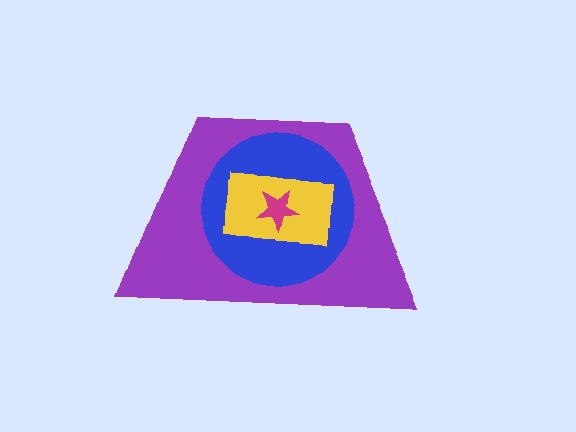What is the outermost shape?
The purple trapezoid.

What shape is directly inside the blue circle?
The yellow rectangle.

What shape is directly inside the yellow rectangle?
The magenta star.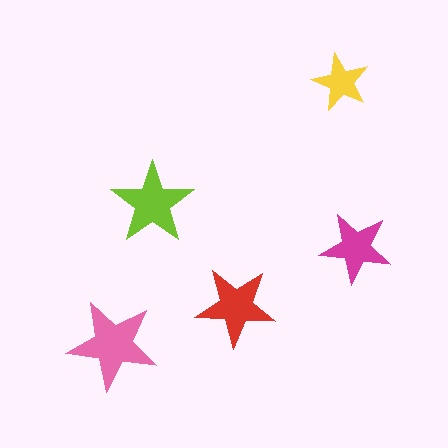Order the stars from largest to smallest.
the pink one, the lime one, the red one, the magenta one, the yellow one.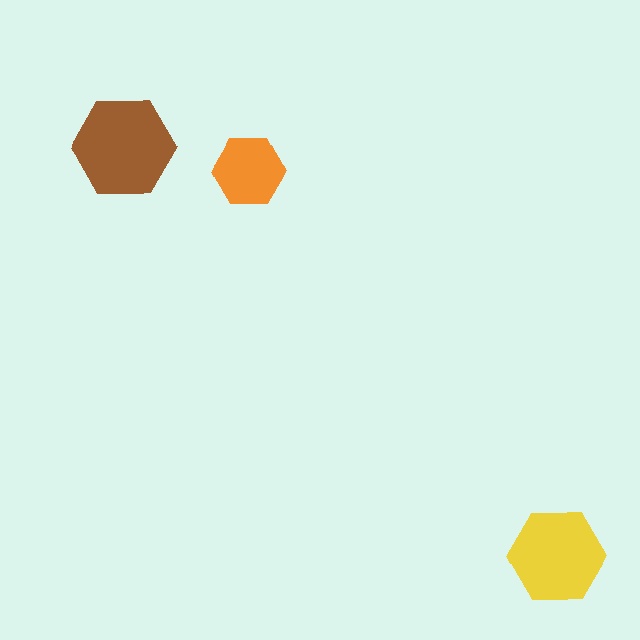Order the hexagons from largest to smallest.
the brown one, the yellow one, the orange one.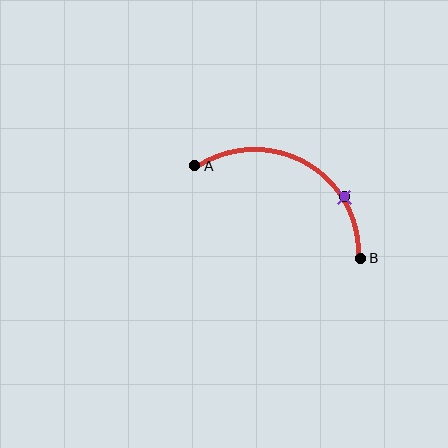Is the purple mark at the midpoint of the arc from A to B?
No. The purple mark lies on the arc but is closer to endpoint B. The arc midpoint would be at the point on the curve equidistant along the arc from both A and B.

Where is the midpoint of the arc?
The arc midpoint is the point on the curve farthest from the straight line joining A and B. It sits above that line.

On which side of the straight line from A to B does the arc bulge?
The arc bulges above the straight line connecting A and B.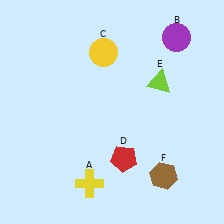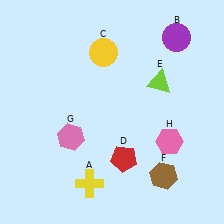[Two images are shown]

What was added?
A pink hexagon (G), a pink hexagon (H) were added in Image 2.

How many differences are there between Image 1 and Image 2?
There are 2 differences between the two images.